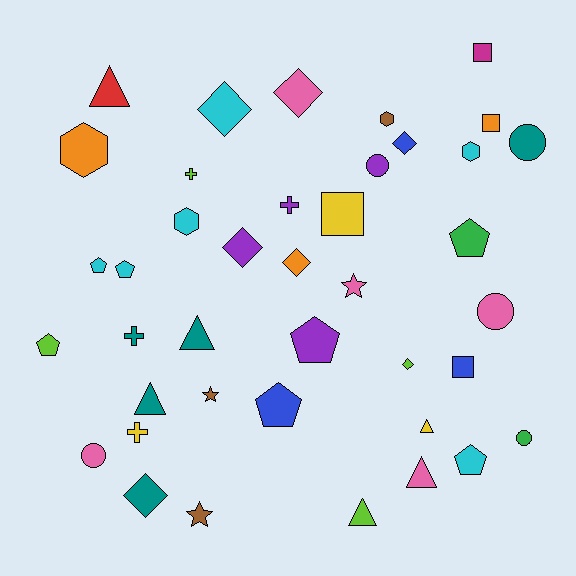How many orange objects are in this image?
There are 3 orange objects.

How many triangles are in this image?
There are 6 triangles.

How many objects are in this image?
There are 40 objects.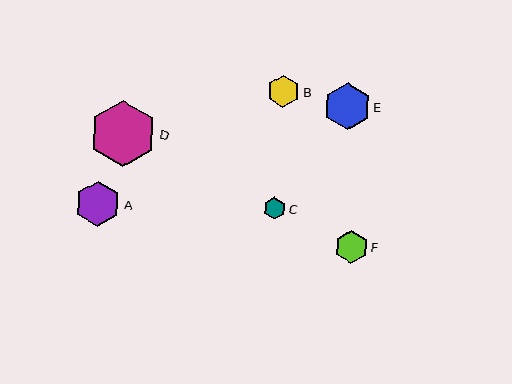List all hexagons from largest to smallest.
From largest to smallest: D, E, A, F, B, C.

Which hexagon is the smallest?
Hexagon C is the smallest with a size of approximately 22 pixels.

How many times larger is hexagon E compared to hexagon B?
Hexagon E is approximately 1.4 times the size of hexagon B.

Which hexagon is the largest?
Hexagon D is the largest with a size of approximately 66 pixels.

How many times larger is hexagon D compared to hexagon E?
Hexagon D is approximately 1.4 times the size of hexagon E.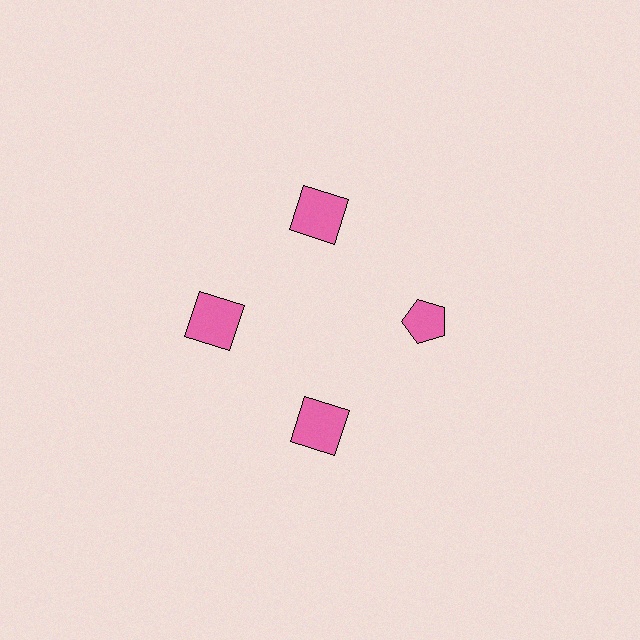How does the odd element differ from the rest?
It has a different shape: pentagon instead of square.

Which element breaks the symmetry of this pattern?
The pink pentagon at roughly the 3 o'clock position breaks the symmetry. All other shapes are pink squares.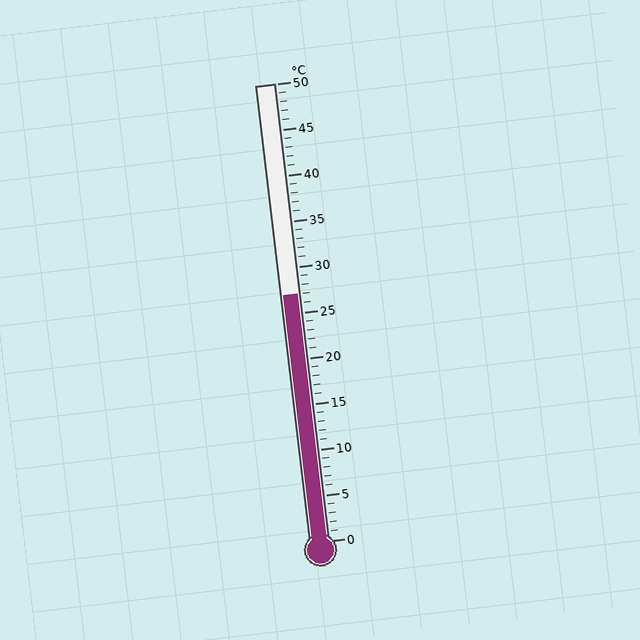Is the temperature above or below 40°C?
The temperature is below 40°C.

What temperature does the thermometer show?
The thermometer shows approximately 27°C.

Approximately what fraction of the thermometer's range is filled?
The thermometer is filled to approximately 55% of its range.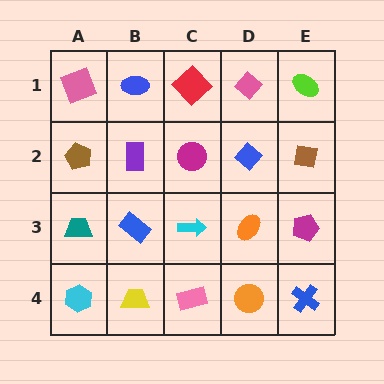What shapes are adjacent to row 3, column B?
A purple rectangle (row 2, column B), a yellow trapezoid (row 4, column B), a teal trapezoid (row 3, column A), a cyan arrow (row 3, column C).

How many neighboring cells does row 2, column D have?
4.